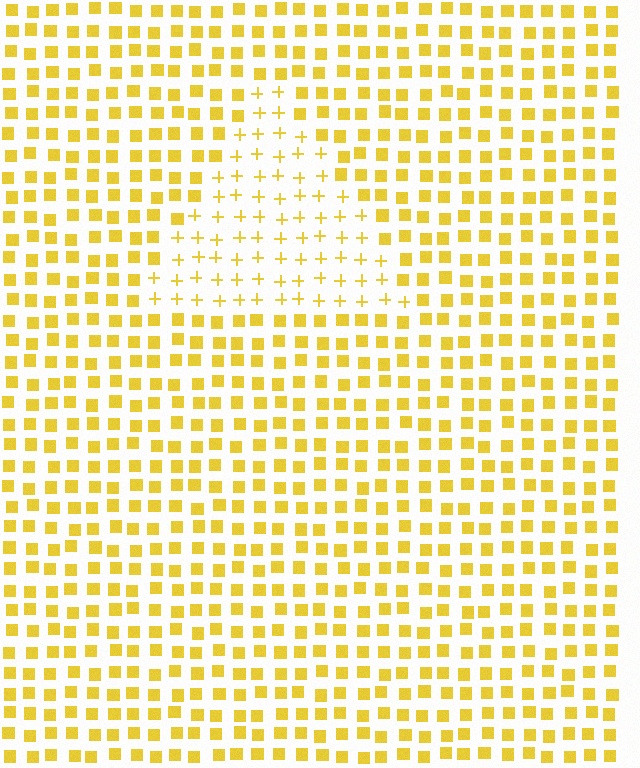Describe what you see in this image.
The image is filled with small yellow elements arranged in a uniform grid. A triangle-shaped region contains plus signs, while the surrounding area contains squares. The boundary is defined purely by the change in element shape.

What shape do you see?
I see a triangle.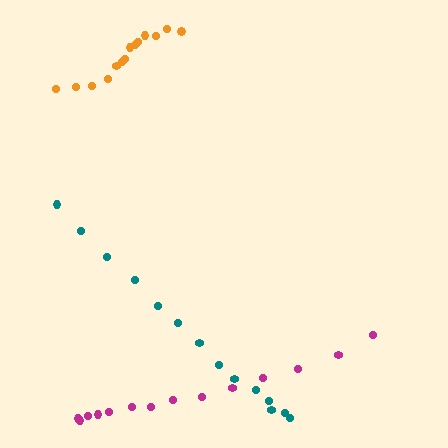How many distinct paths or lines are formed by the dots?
There are 3 distinct paths.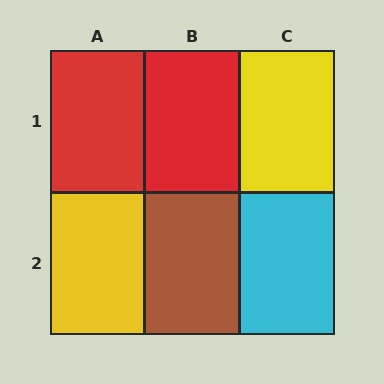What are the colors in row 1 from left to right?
Red, red, yellow.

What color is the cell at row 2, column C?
Cyan.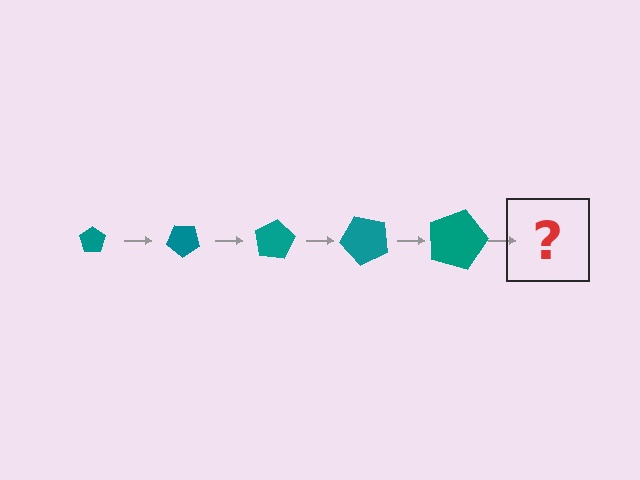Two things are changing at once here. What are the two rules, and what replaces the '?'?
The two rules are that the pentagon grows larger each step and it rotates 40 degrees each step. The '?' should be a pentagon, larger than the previous one and rotated 200 degrees from the start.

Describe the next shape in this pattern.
It should be a pentagon, larger than the previous one and rotated 200 degrees from the start.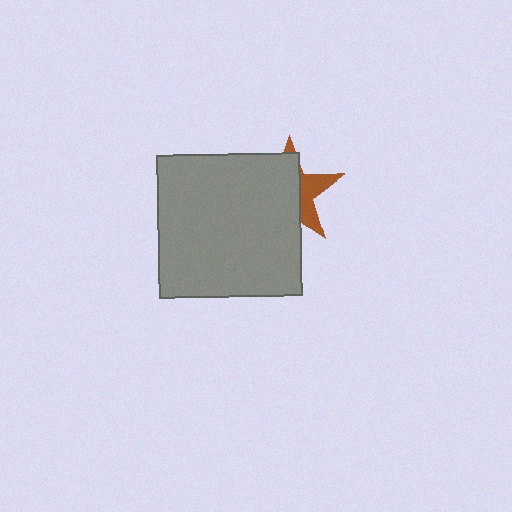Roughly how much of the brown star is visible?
A small part of it is visible (roughly 36%).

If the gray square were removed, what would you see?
You would see the complete brown star.